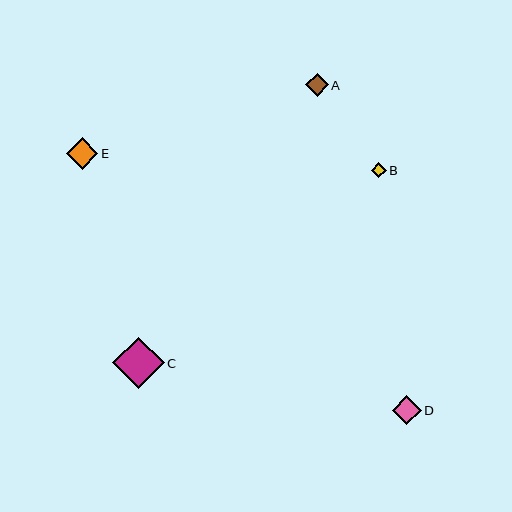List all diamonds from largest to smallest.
From largest to smallest: C, E, D, A, B.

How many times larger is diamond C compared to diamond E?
Diamond C is approximately 1.6 times the size of diamond E.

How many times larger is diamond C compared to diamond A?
Diamond C is approximately 2.3 times the size of diamond A.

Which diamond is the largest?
Diamond C is the largest with a size of approximately 51 pixels.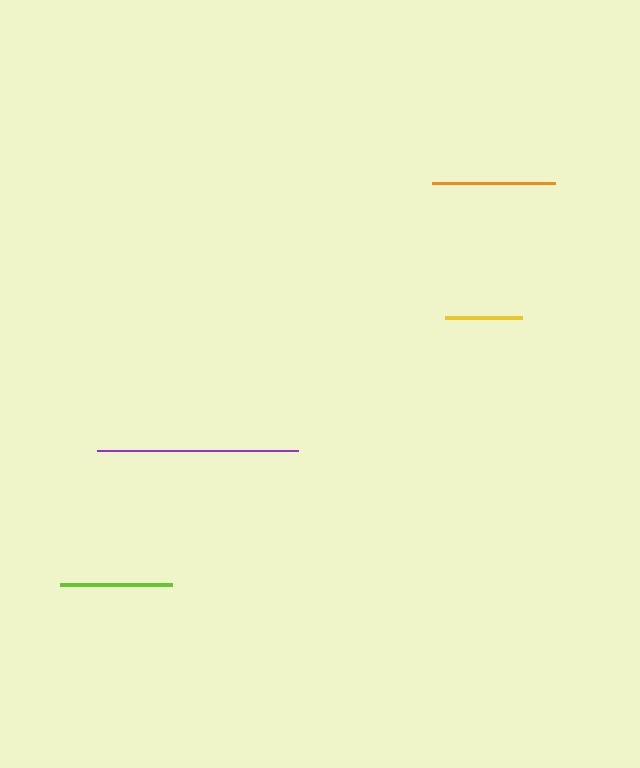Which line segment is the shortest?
The yellow line is the shortest at approximately 77 pixels.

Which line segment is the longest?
The purple line is the longest at approximately 202 pixels.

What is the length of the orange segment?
The orange segment is approximately 122 pixels long.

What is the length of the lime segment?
The lime segment is approximately 112 pixels long.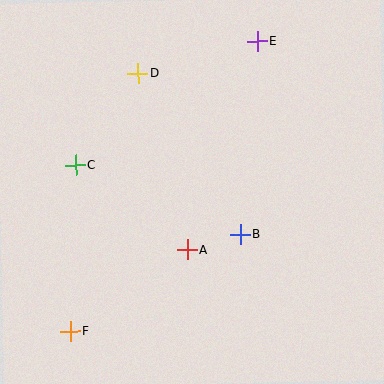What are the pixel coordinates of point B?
Point B is at (240, 234).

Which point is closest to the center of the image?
Point A at (188, 250) is closest to the center.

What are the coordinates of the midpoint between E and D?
The midpoint between E and D is at (198, 57).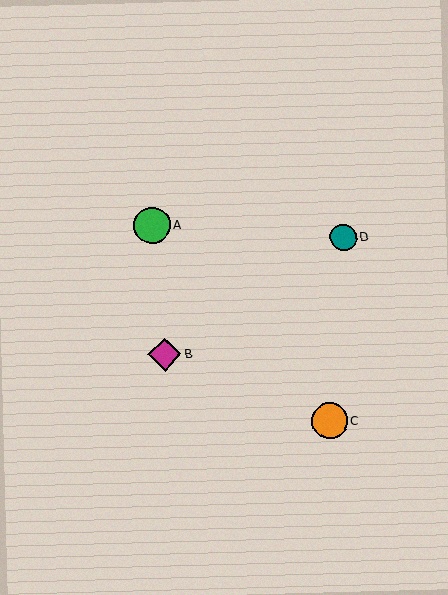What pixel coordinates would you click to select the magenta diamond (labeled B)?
Click at (165, 354) to select the magenta diamond B.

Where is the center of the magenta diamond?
The center of the magenta diamond is at (165, 354).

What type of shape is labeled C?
Shape C is an orange circle.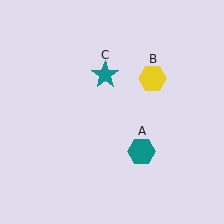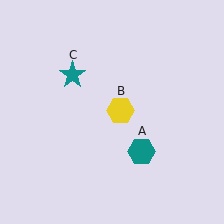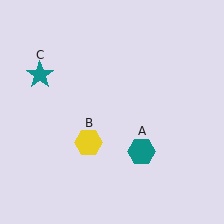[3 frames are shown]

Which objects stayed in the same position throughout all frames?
Teal hexagon (object A) remained stationary.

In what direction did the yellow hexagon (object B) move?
The yellow hexagon (object B) moved down and to the left.